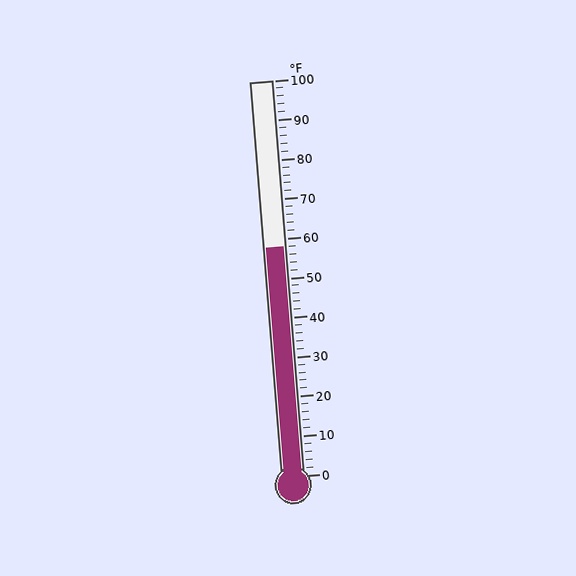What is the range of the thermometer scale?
The thermometer scale ranges from 0°F to 100°F.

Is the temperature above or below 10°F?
The temperature is above 10°F.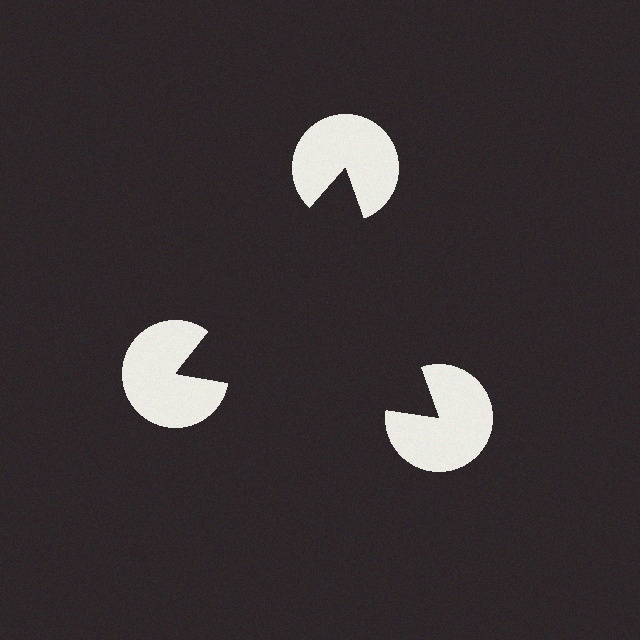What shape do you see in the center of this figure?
An illusory triangle — its edges are inferred from the aligned wedge cuts in the pac-man discs, not physically drawn.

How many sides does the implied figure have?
3 sides.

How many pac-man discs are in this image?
There are 3 — one at each vertex of the illusory triangle.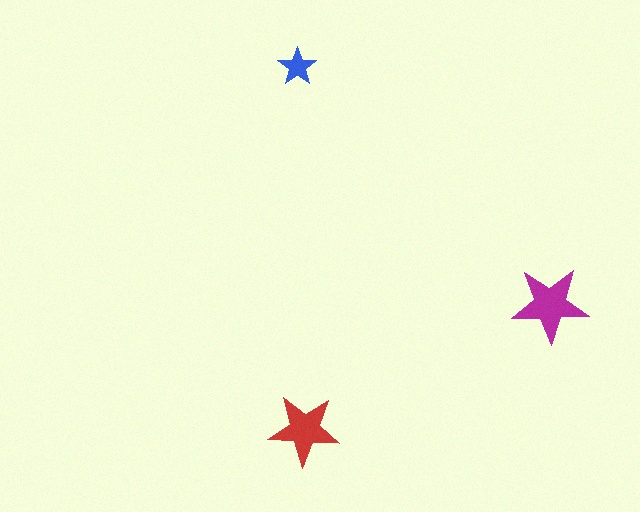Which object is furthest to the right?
The magenta star is rightmost.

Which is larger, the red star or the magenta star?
The magenta one.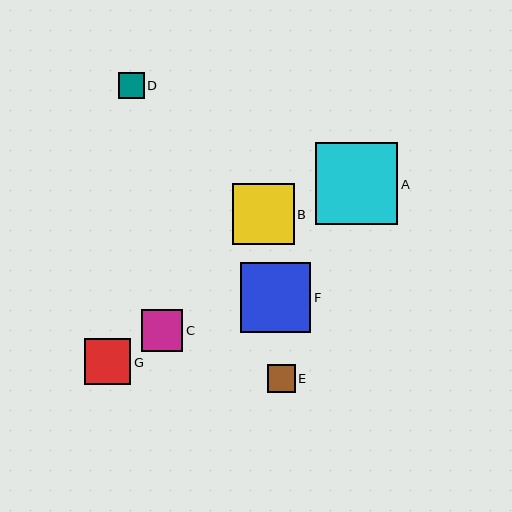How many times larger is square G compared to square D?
Square G is approximately 1.8 times the size of square D.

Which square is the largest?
Square A is the largest with a size of approximately 82 pixels.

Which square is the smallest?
Square D is the smallest with a size of approximately 25 pixels.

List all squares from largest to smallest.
From largest to smallest: A, F, B, G, C, E, D.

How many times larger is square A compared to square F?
Square A is approximately 1.2 times the size of square F.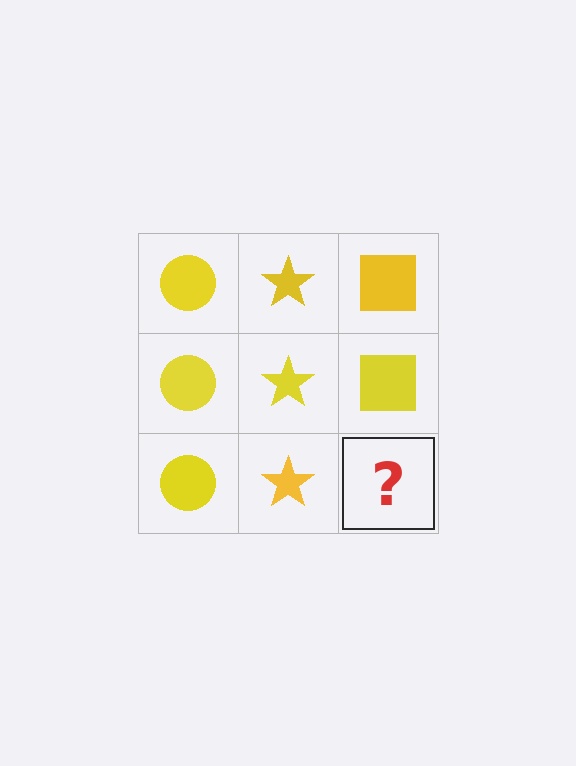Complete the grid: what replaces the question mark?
The question mark should be replaced with a yellow square.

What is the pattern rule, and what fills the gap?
The rule is that each column has a consistent shape. The gap should be filled with a yellow square.